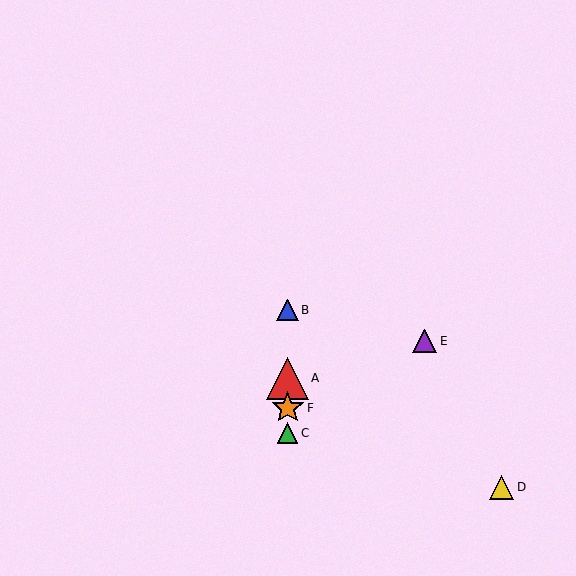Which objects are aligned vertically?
Objects A, B, C, F are aligned vertically.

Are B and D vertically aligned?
No, B is at x≈288 and D is at x≈502.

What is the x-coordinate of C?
Object C is at x≈288.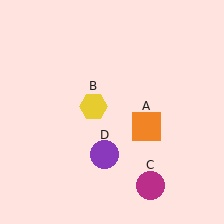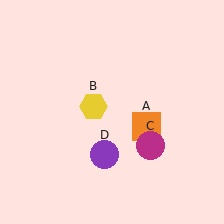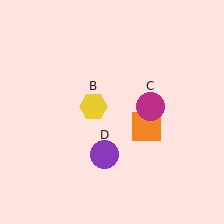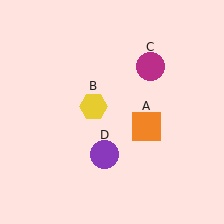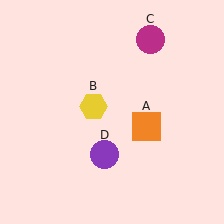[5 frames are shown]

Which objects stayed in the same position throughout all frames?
Orange square (object A) and yellow hexagon (object B) and purple circle (object D) remained stationary.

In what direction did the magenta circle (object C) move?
The magenta circle (object C) moved up.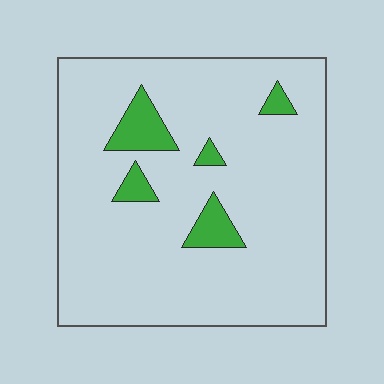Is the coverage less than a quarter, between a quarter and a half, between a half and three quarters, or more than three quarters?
Less than a quarter.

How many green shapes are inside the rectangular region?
5.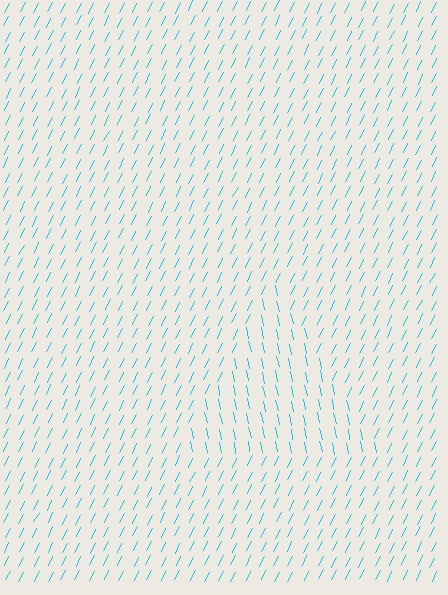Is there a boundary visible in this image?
Yes, there is a texture boundary formed by a change in line orientation.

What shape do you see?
I see a triangle.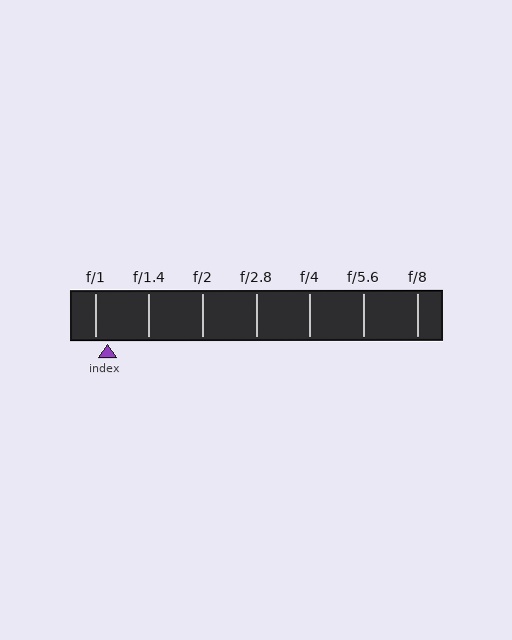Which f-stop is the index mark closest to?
The index mark is closest to f/1.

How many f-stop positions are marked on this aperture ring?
There are 7 f-stop positions marked.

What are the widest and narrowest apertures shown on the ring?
The widest aperture shown is f/1 and the narrowest is f/8.